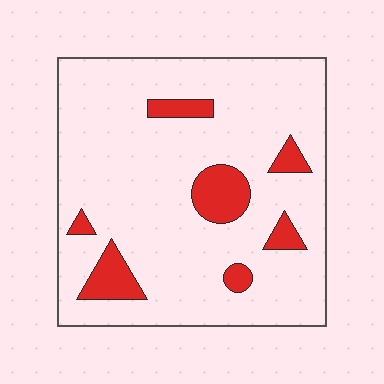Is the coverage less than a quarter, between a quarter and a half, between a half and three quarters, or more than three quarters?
Less than a quarter.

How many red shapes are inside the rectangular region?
7.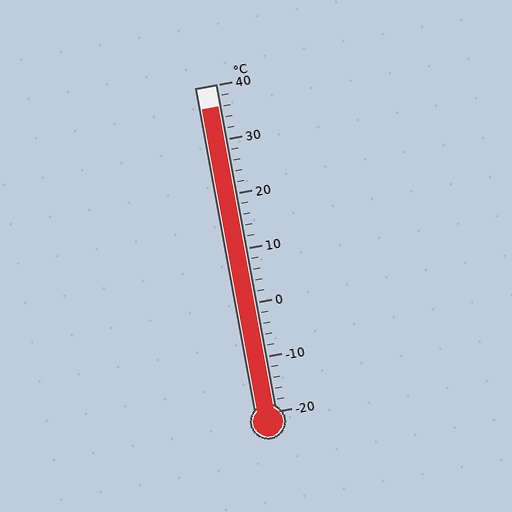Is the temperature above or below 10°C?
The temperature is above 10°C.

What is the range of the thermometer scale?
The thermometer scale ranges from -20°C to 40°C.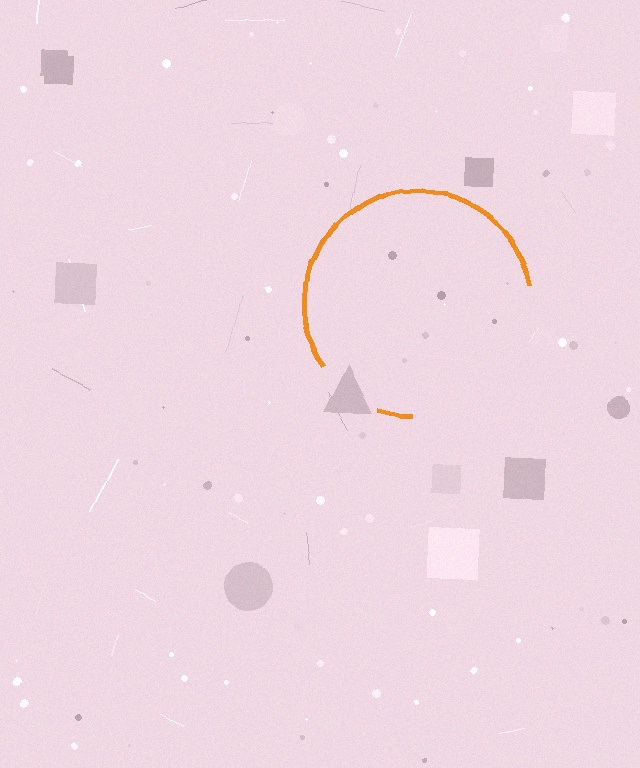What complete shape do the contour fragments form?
The contour fragments form a circle.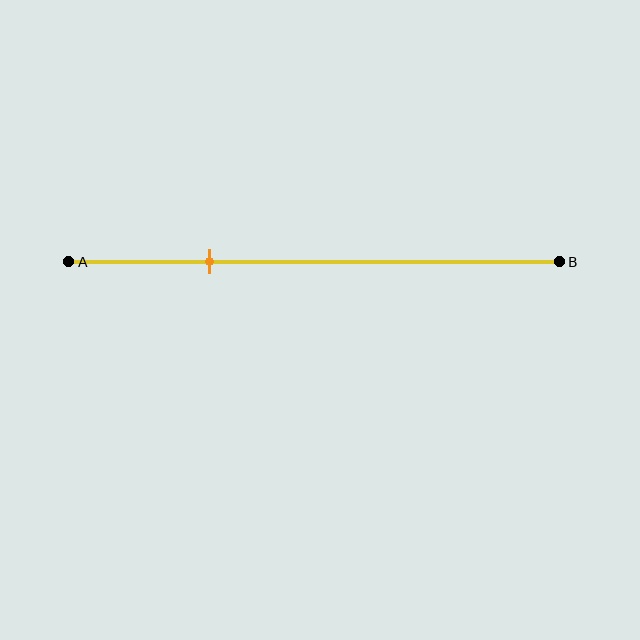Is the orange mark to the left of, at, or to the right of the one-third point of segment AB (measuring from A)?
The orange mark is to the left of the one-third point of segment AB.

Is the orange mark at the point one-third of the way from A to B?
No, the mark is at about 30% from A, not at the 33% one-third point.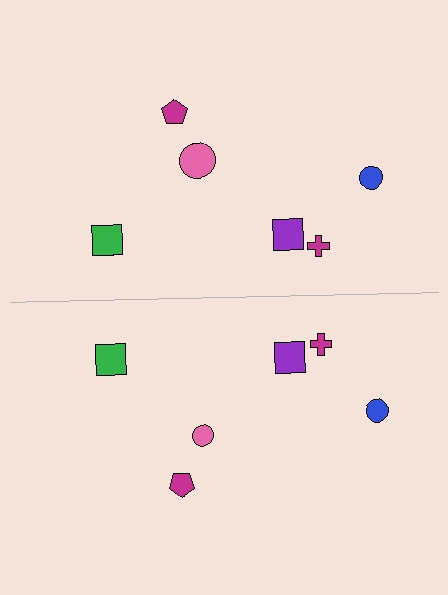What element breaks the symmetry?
The pink circle on the bottom side has a different size than its mirror counterpart.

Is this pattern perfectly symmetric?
No, the pattern is not perfectly symmetric. The pink circle on the bottom side has a different size than its mirror counterpart.